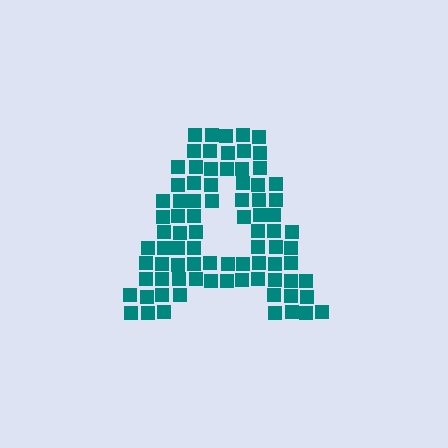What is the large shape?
The large shape is the letter A.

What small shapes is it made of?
It is made of small squares.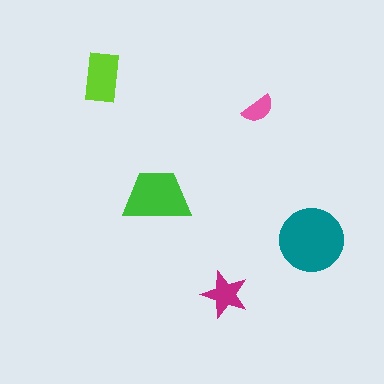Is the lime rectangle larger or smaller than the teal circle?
Smaller.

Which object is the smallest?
The pink semicircle.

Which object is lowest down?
The magenta star is bottommost.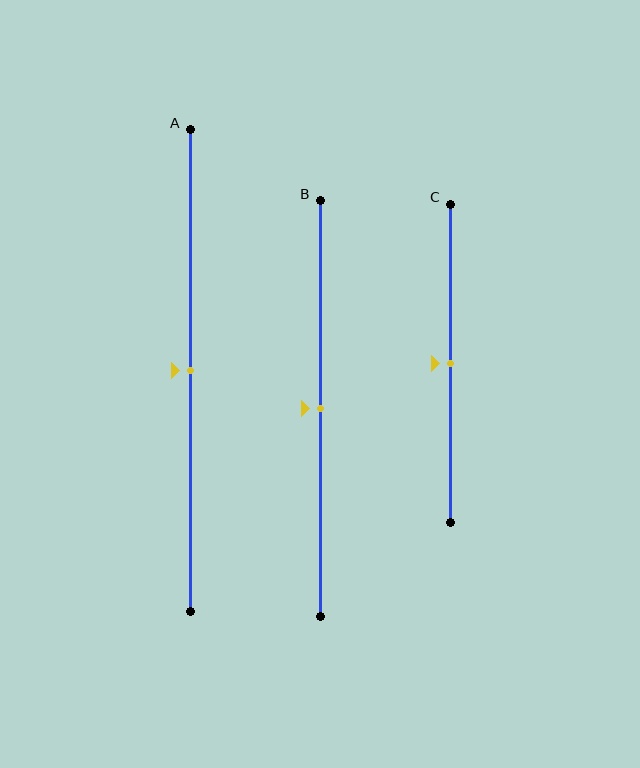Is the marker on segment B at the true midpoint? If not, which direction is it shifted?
Yes, the marker on segment B is at the true midpoint.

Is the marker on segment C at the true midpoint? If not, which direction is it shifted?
Yes, the marker on segment C is at the true midpoint.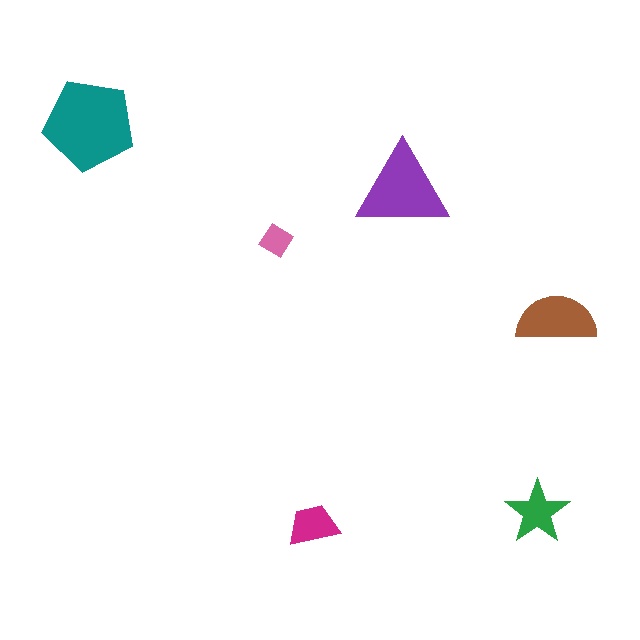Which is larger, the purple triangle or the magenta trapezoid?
The purple triangle.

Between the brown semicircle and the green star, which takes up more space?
The brown semicircle.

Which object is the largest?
The teal pentagon.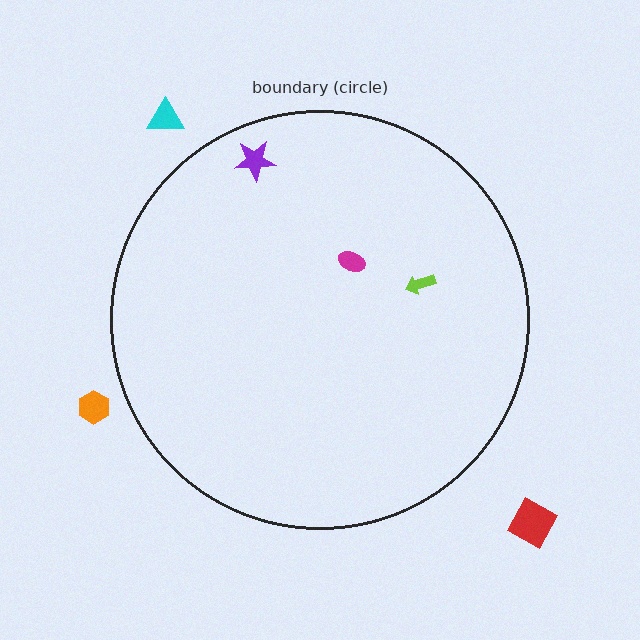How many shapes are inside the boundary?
3 inside, 3 outside.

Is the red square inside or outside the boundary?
Outside.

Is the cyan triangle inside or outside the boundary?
Outside.